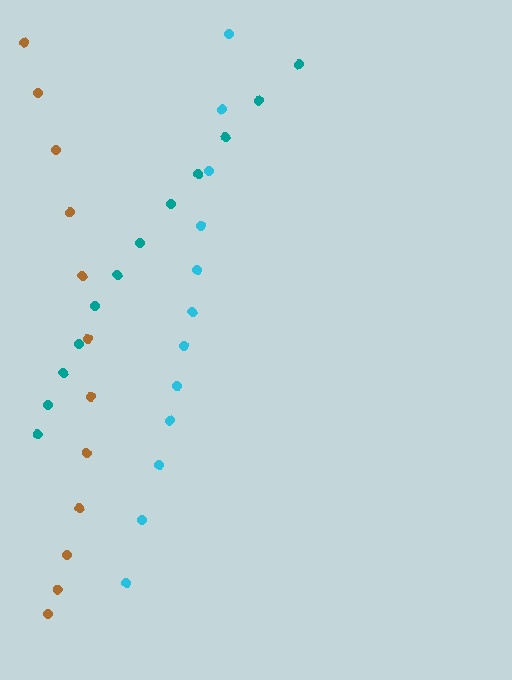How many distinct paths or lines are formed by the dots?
There are 3 distinct paths.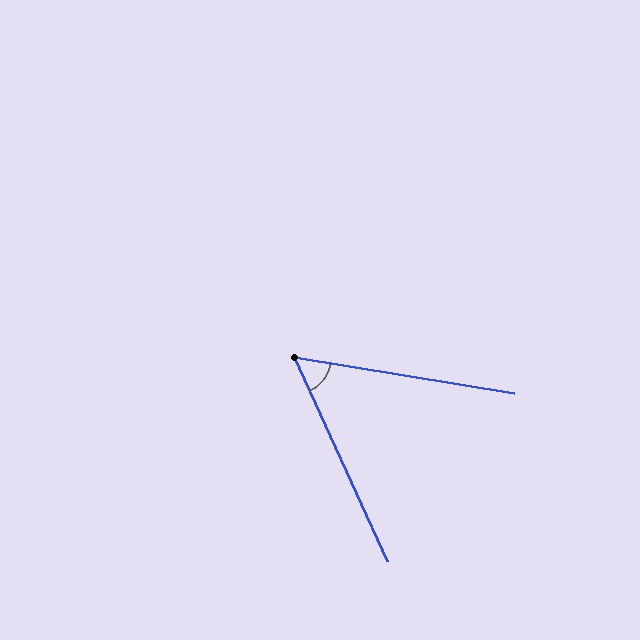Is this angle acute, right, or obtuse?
It is acute.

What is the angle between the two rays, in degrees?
Approximately 56 degrees.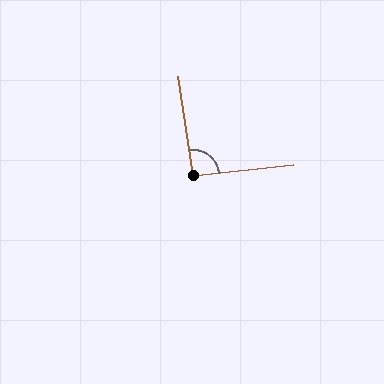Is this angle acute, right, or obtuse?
It is approximately a right angle.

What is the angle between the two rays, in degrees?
Approximately 92 degrees.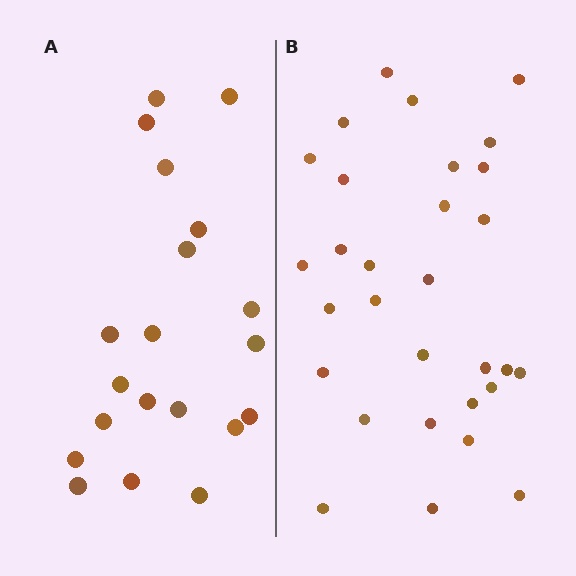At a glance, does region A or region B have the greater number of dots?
Region B (the right region) has more dots.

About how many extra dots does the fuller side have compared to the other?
Region B has roughly 10 or so more dots than region A.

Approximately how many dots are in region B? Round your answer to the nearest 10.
About 30 dots.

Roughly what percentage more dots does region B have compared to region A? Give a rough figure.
About 50% more.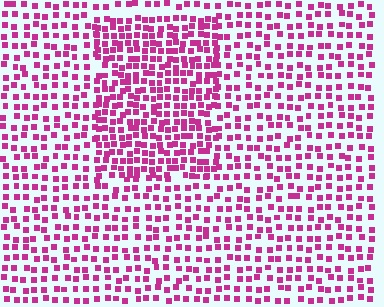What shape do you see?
I see a rectangle.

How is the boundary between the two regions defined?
The boundary is defined by a change in element density (approximately 1.7x ratio). All elements are the same color, size, and shape.